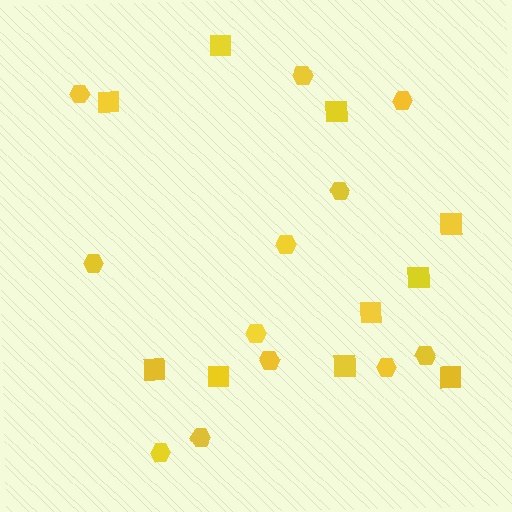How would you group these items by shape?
There are 2 groups: one group of squares (10) and one group of hexagons (12).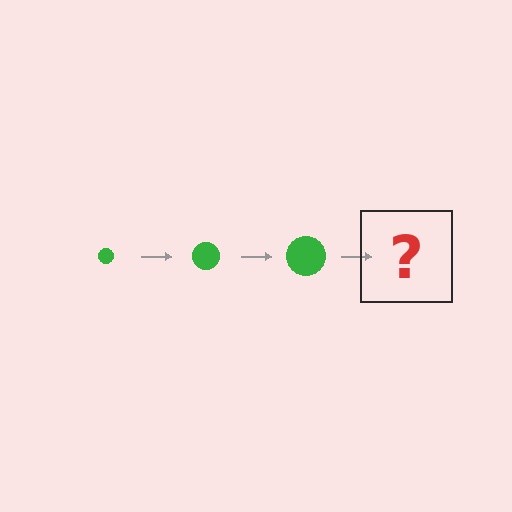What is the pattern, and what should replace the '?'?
The pattern is that the circle gets progressively larger each step. The '?' should be a green circle, larger than the previous one.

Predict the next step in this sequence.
The next step is a green circle, larger than the previous one.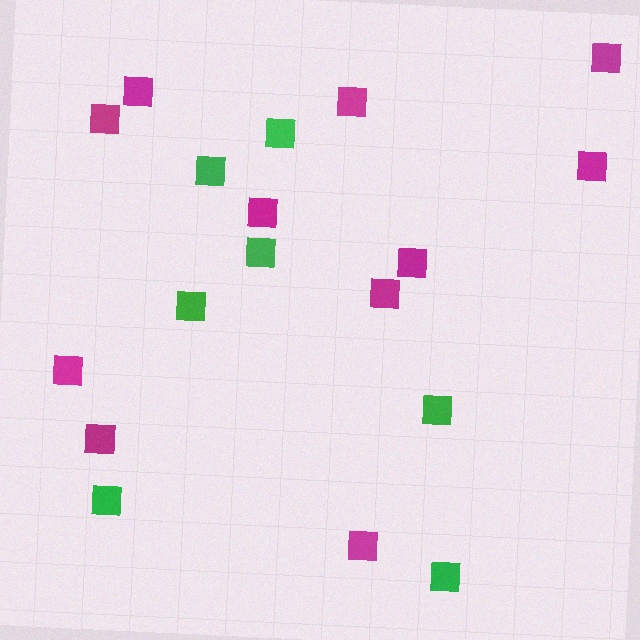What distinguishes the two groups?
There are 2 groups: one group of magenta squares (11) and one group of green squares (7).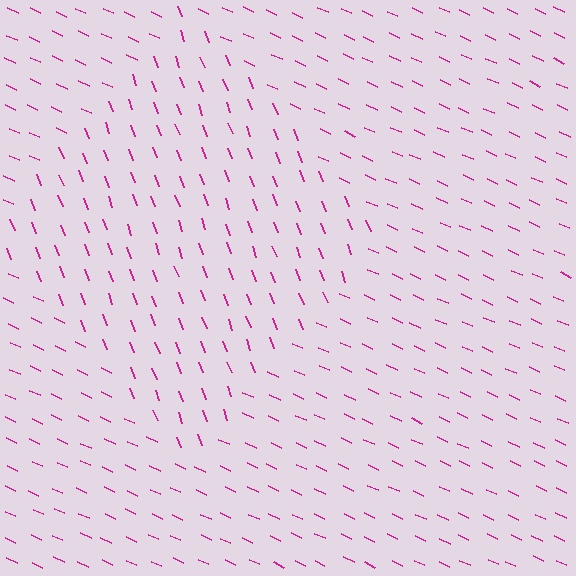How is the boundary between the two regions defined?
The boundary is defined purely by a change in line orientation (approximately 45 degrees difference). All lines are the same color and thickness.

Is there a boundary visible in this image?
Yes, there is a texture boundary formed by a change in line orientation.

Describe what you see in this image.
The image is filled with small magenta line segments. A diamond region in the image has lines oriented differently from the surrounding lines, creating a visible texture boundary.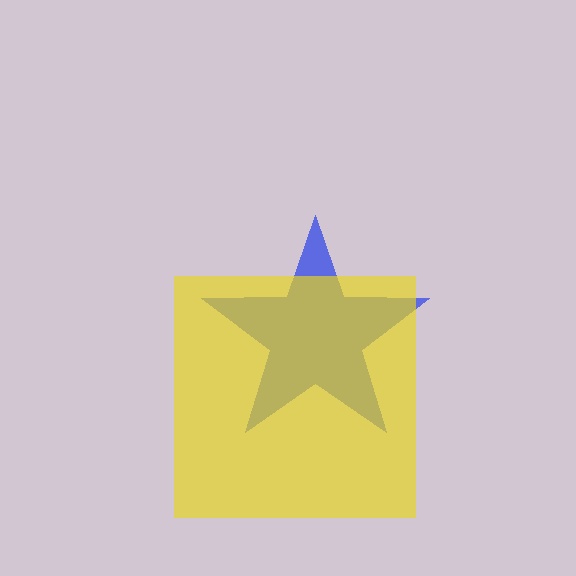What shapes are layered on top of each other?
The layered shapes are: a blue star, a yellow square.